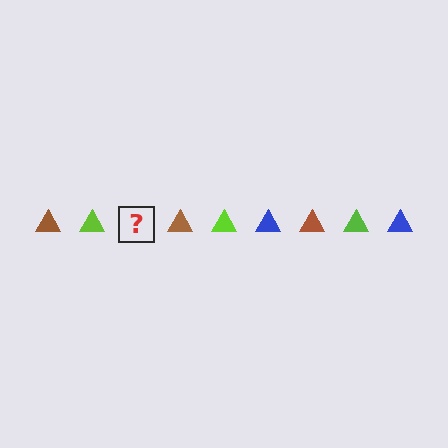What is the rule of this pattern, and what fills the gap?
The rule is that the pattern cycles through brown, lime, blue triangles. The gap should be filled with a blue triangle.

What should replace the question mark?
The question mark should be replaced with a blue triangle.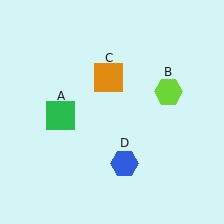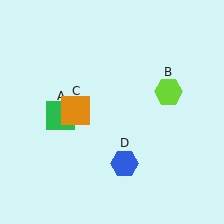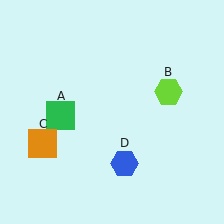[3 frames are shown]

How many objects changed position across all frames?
1 object changed position: orange square (object C).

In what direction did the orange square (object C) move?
The orange square (object C) moved down and to the left.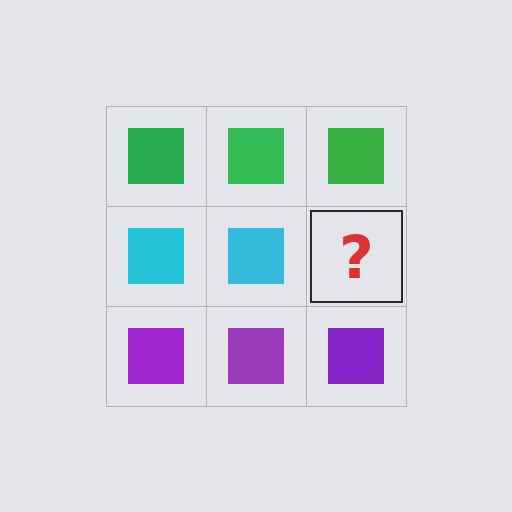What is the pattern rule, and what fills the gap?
The rule is that each row has a consistent color. The gap should be filled with a cyan square.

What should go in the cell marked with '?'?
The missing cell should contain a cyan square.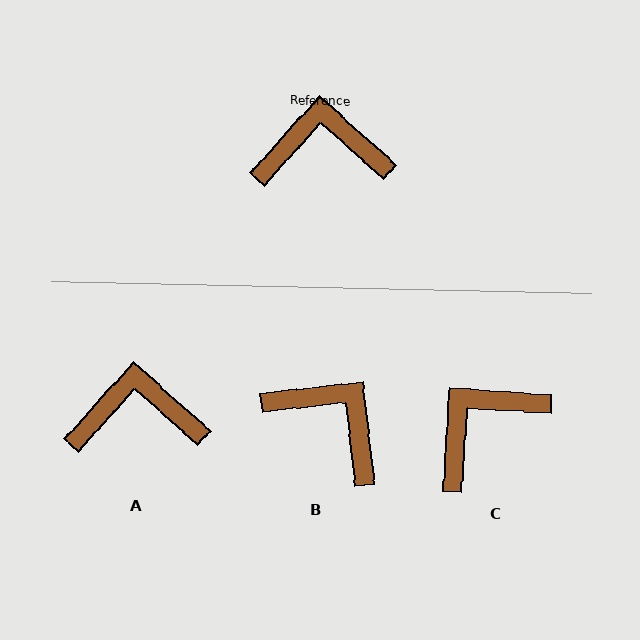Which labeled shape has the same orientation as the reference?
A.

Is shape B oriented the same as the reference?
No, it is off by about 42 degrees.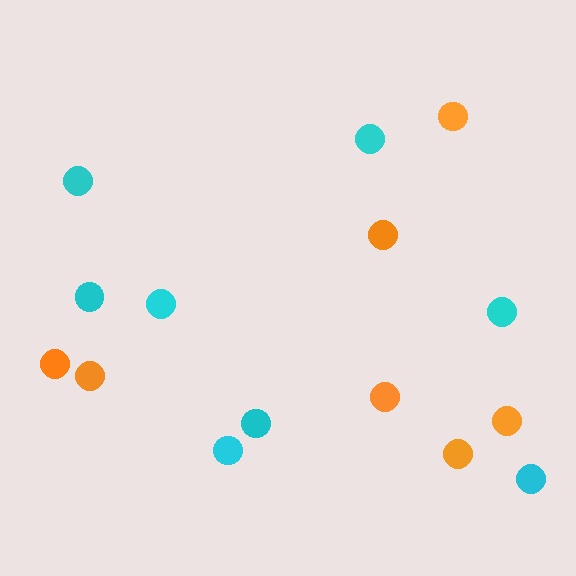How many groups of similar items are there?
There are 2 groups: one group of orange circles (7) and one group of cyan circles (8).